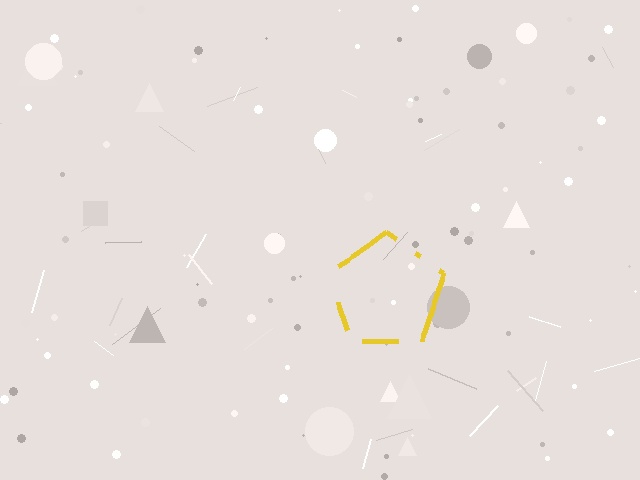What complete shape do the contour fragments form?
The contour fragments form a pentagon.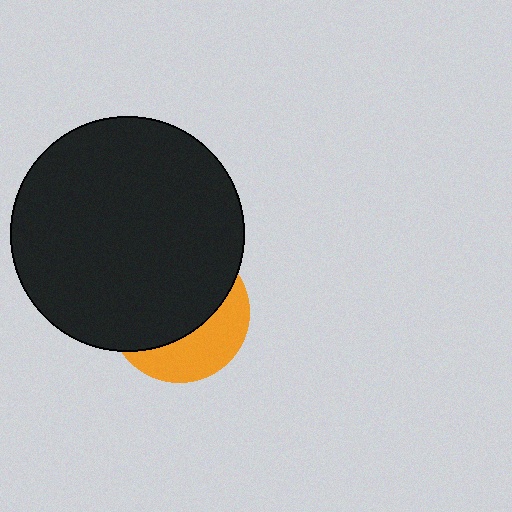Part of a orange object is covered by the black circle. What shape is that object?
It is a circle.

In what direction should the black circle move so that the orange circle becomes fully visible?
The black circle should move up. That is the shortest direction to clear the overlap and leave the orange circle fully visible.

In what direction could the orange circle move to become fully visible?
The orange circle could move down. That would shift it out from behind the black circle entirely.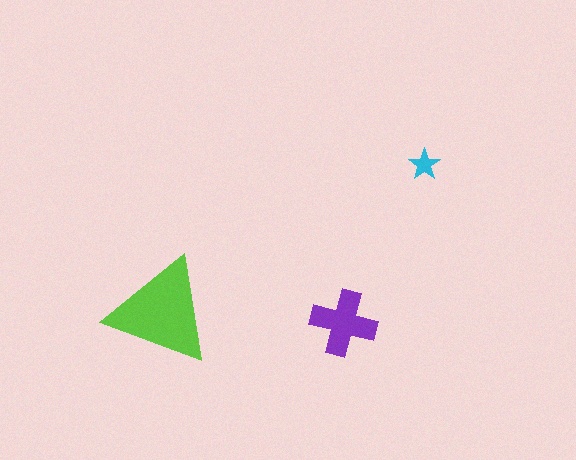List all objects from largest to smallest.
The lime triangle, the purple cross, the cyan star.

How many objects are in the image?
There are 3 objects in the image.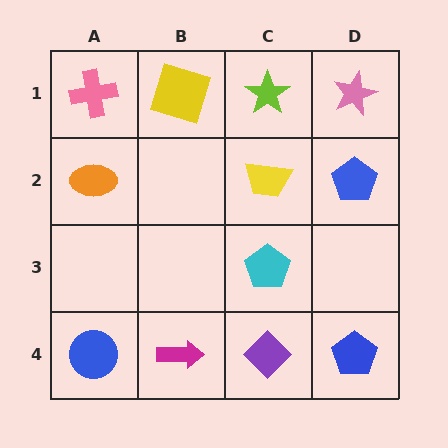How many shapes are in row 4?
4 shapes.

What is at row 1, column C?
A lime star.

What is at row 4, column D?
A blue pentagon.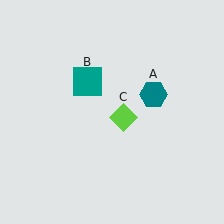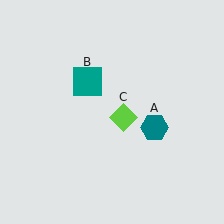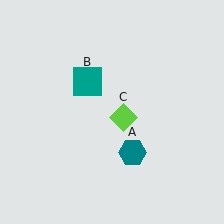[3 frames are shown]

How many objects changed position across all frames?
1 object changed position: teal hexagon (object A).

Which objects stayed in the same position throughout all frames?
Teal square (object B) and lime diamond (object C) remained stationary.